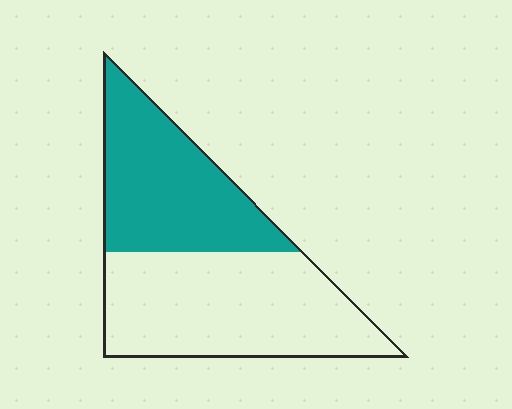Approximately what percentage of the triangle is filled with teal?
Approximately 45%.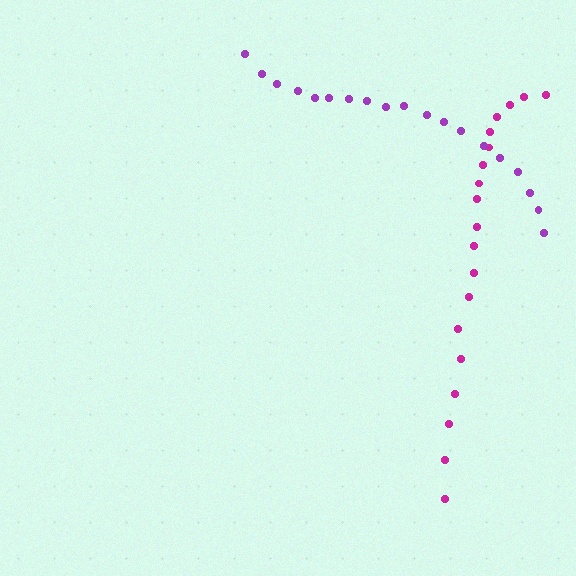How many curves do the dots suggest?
There are 2 distinct paths.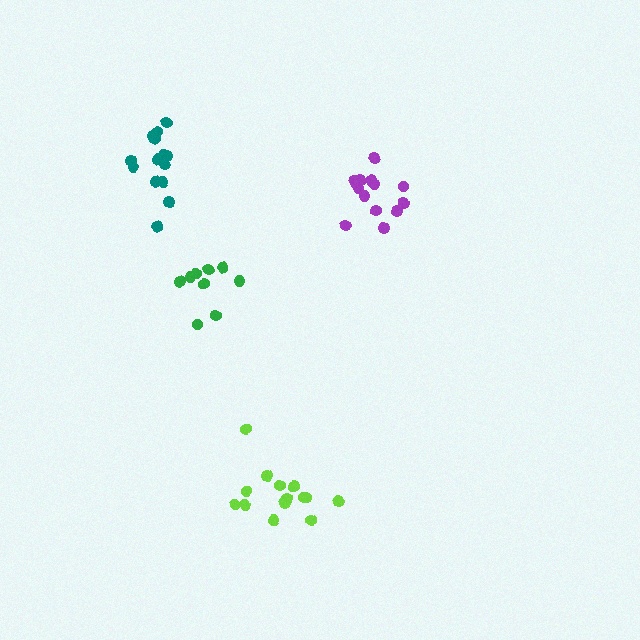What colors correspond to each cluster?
The clusters are colored: green, lime, purple, teal.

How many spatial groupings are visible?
There are 4 spatial groupings.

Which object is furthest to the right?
The purple cluster is rightmost.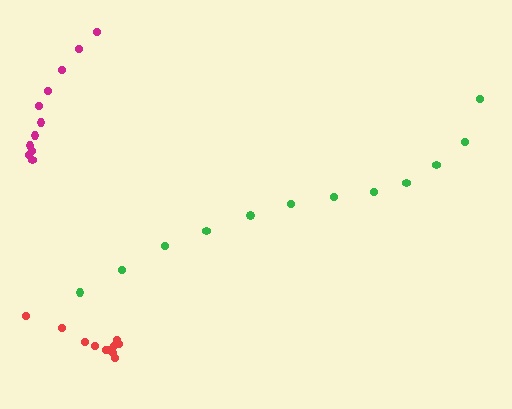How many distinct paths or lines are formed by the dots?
There are 3 distinct paths.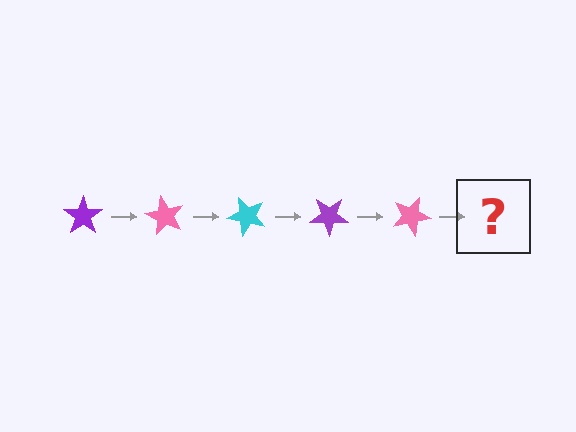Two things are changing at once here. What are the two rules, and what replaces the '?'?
The two rules are that it rotates 60 degrees each step and the color cycles through purple, pink, and cyan. The '?' should be a cyan star, rotated 300 degrees from the start.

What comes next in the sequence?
The next element should be a cyan star, rotated 300 degrees from the start.